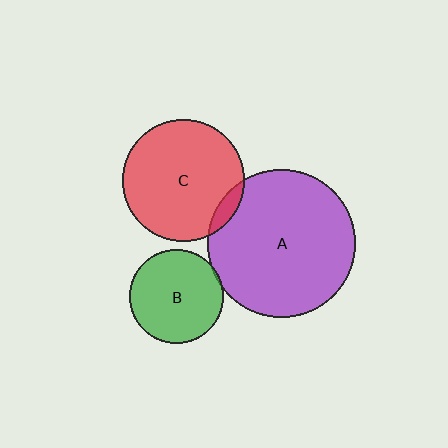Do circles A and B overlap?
Yes.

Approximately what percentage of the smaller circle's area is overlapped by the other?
Approximately 5%.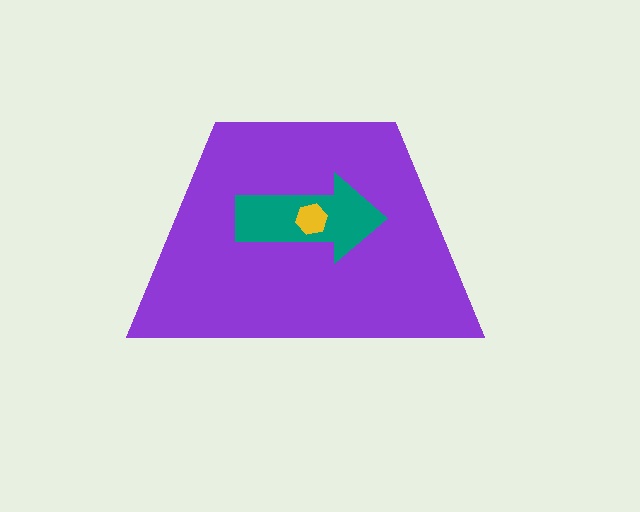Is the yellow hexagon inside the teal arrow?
Yes.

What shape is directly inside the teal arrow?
The yellow hexagon.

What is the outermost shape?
The purple trapezoid.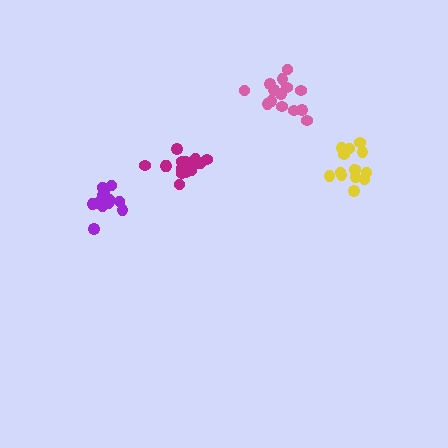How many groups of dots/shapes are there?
There are 4 groups.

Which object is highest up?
The pink cluster is topmost.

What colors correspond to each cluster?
The clusters are colored: purple, pink, yellow, magenta.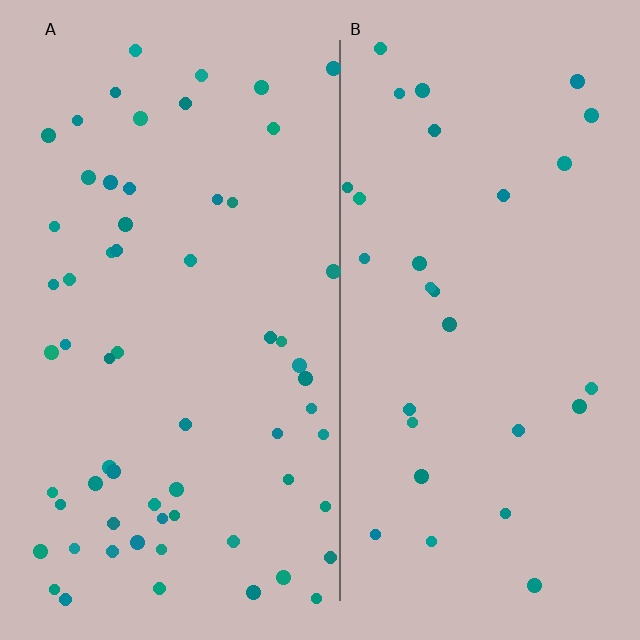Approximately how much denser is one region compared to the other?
Approximately 2.1× — region A over region B.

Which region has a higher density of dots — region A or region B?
A (the left).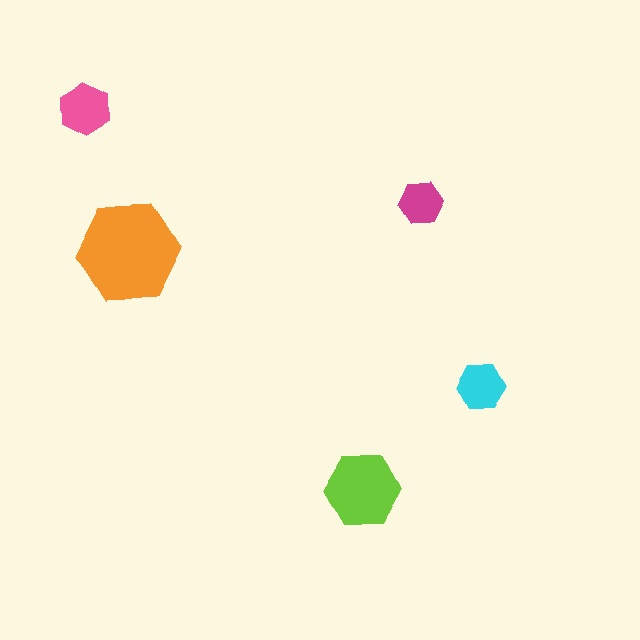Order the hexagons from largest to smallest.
the orange one, the lime one, the pink one, the cyan one, the magenta one.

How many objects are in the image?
There are 5 objects in the image.